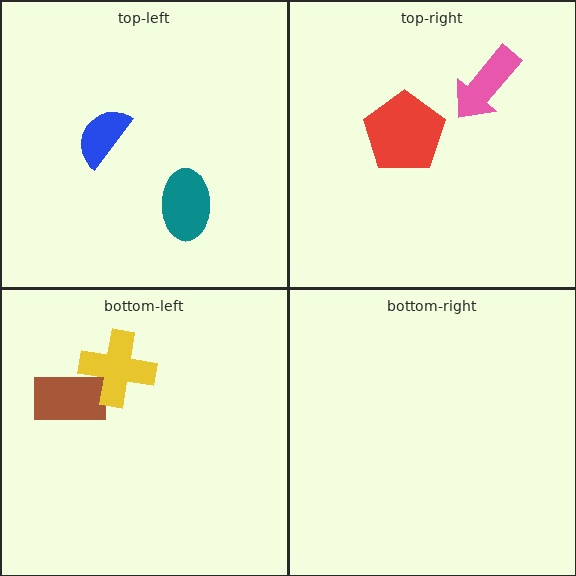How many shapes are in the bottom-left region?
2.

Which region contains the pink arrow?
The top-right region.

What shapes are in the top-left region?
The teal ellipse, the blue semicircle.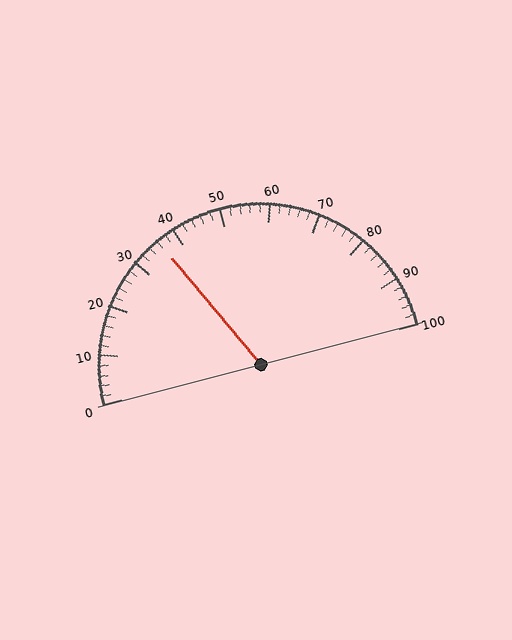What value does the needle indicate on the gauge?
The needle indicates approximately 36.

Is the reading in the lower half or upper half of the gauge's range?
The reading is in the lower half of the range (0 to 100).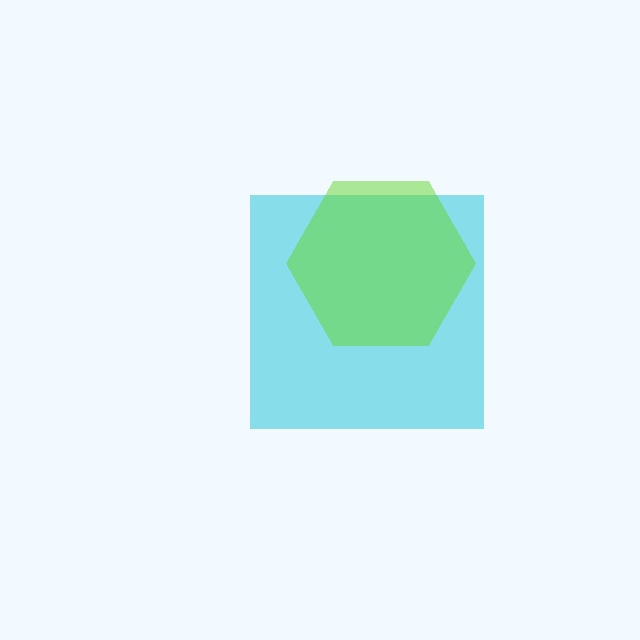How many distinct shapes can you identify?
There are 2 distinct shapes: a cyan square, a lime hexagon.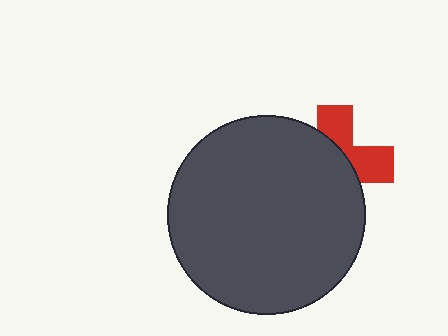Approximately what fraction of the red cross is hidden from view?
Roughly 61% of the red cross is hidden behind the dark gray circle.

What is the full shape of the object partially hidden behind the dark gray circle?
The partially hidden object is a red cross.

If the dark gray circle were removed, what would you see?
You would see the complete red cross.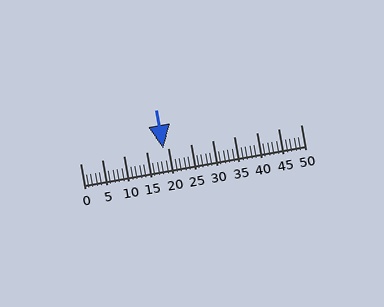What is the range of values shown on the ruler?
The ruler shows values from 0 to 50.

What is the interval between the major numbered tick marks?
The major tick marks are spaced 5 units apart.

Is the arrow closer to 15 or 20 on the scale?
The arrow is closer to 20.